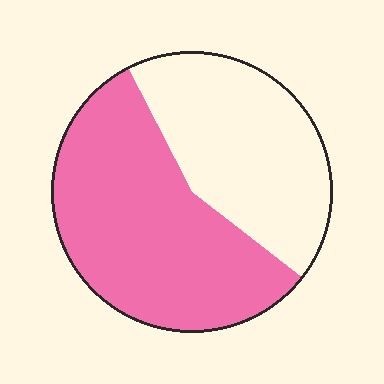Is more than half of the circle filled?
Yes.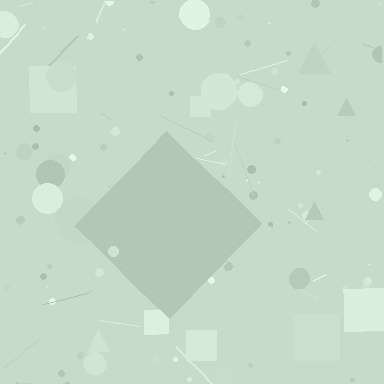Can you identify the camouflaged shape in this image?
The camouflaged shape is a diamond.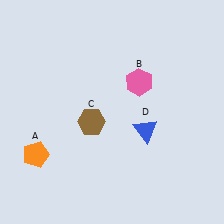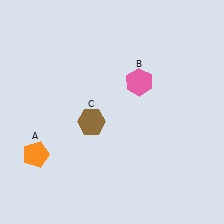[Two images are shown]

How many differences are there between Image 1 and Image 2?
There is 1 difference between the two images.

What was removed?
The blue triangle (D) was removed in Image 2.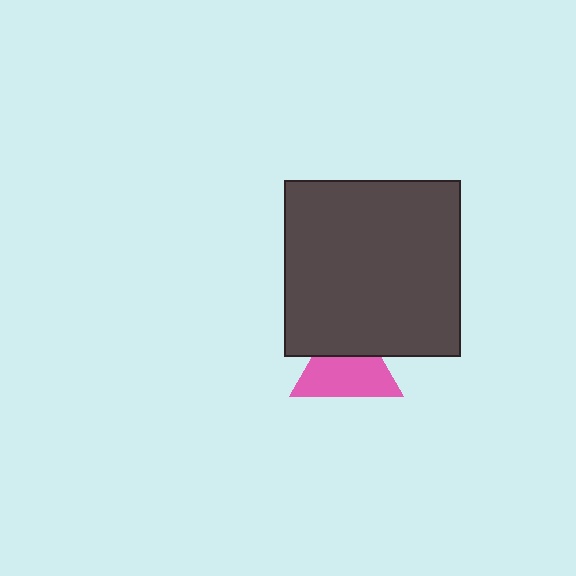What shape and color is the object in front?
The object in front is a dark gray square.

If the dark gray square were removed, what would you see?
You would see the complete pink triangle.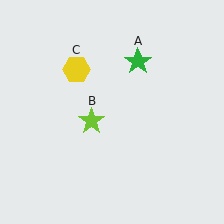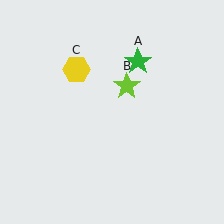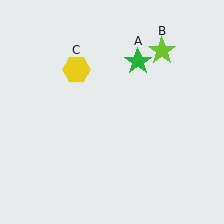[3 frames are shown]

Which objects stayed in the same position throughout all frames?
Green star (object A) and yellow hexagon (object C) remained stationary.